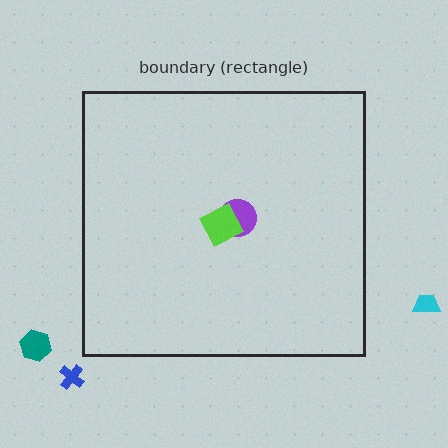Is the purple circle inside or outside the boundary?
Inside.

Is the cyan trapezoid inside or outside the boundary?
Outside.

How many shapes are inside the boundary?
2 inside, 3 outside.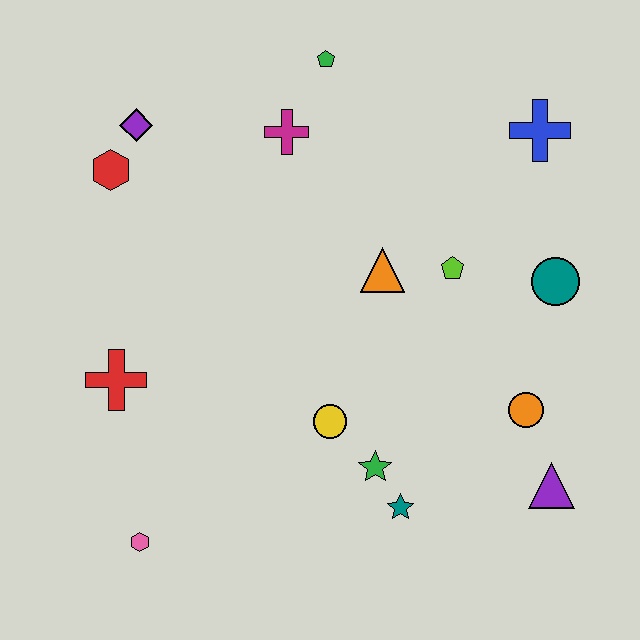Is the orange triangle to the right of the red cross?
Yes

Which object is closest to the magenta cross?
The green pentagon is closest to the magenta cross.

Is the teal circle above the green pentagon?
No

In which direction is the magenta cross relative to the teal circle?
The magenta cross is to the left of the teal circle.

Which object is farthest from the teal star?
The purple diamond is farthest from the teal star.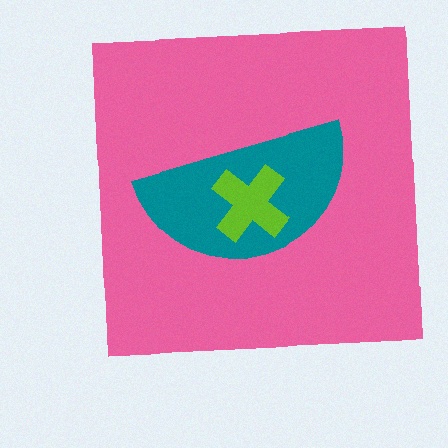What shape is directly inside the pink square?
The teal semicircle.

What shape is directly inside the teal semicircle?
The lime cross.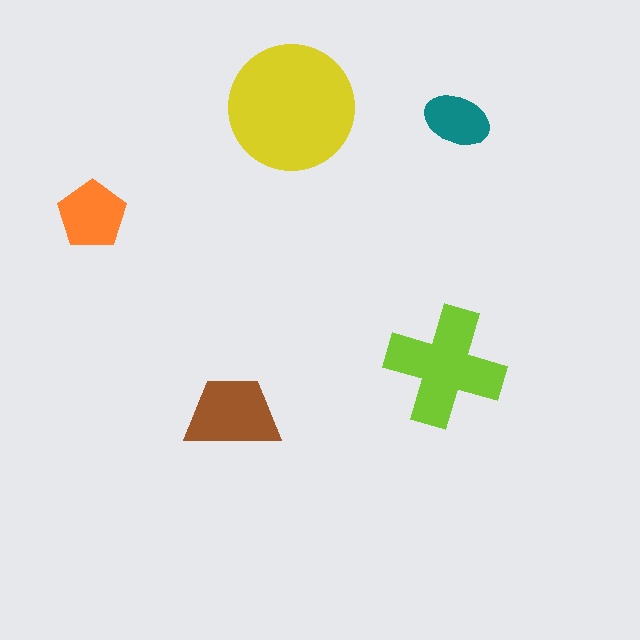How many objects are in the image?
There are 5 objects in the image.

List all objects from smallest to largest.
The teal ellipse, the orange pentagon, the brown trapezoid, the lime cross, the yellow circle.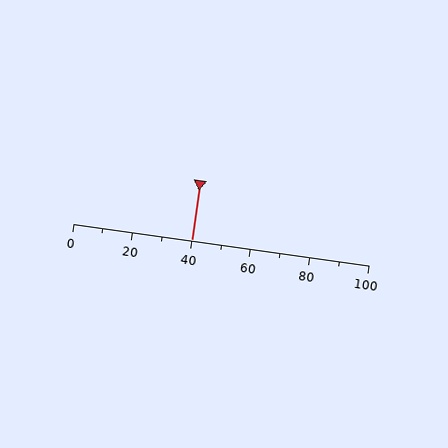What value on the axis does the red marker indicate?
The marker indicates approximately 40.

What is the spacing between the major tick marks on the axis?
The major ticks are spaced 20 apart.